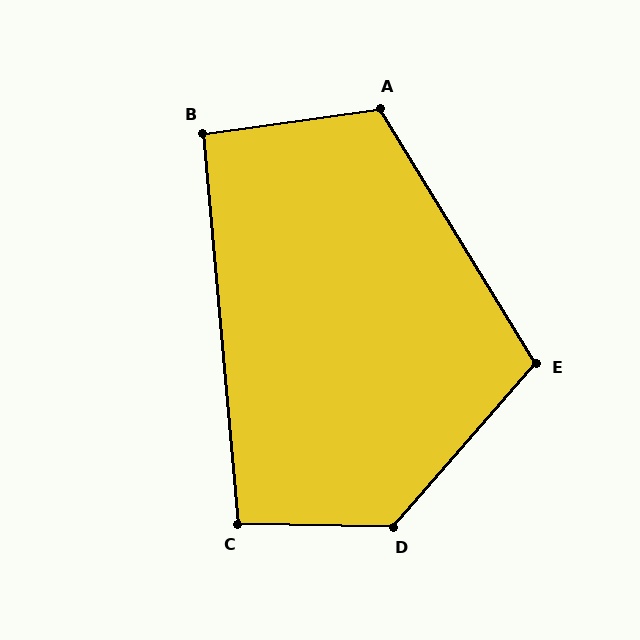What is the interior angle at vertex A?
Approximately 113 degrees (obtuse).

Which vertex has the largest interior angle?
D, at approximately 130 degrees.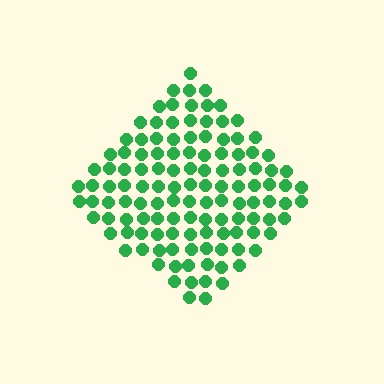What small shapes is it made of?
It is made of small circles.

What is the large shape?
The large shape is a diamond.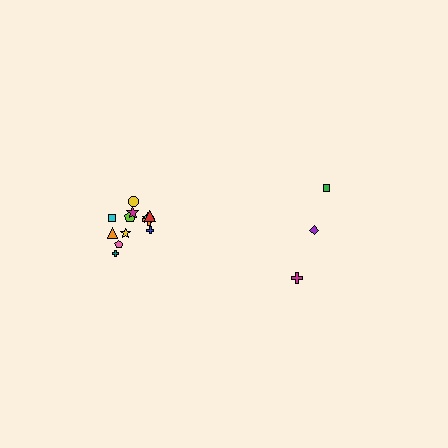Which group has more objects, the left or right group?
The left group.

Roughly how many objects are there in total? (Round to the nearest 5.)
Roughly 15 objects in total.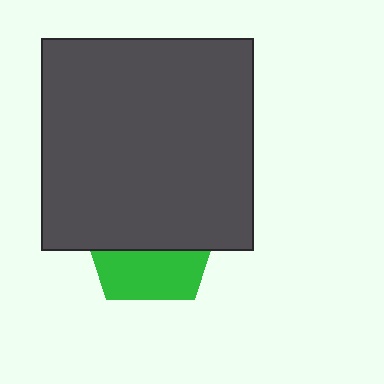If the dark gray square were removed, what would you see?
You would see the complete green pentagon.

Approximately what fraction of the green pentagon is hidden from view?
Roughly 62% of the green pentagon is hidden behind the dark gray square.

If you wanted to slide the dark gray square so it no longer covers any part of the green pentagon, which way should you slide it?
Slide it up — that is the most direct way to separate the two shapes.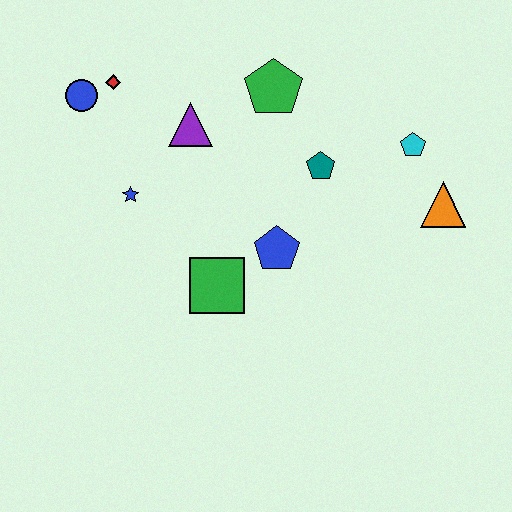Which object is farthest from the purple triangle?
The orange triangle is farthest from the purple triangle.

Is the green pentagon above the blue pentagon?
Yes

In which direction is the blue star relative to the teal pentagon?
The blue star is to the left of the teal pentagon.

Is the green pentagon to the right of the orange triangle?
No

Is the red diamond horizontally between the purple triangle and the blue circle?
Yes